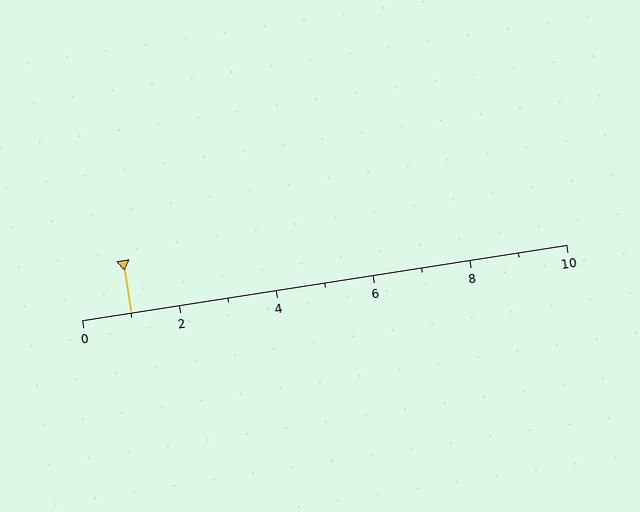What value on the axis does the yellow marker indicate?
The marker indicates approximately 1.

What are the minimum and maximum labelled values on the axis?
The axis runs from 0 to 10.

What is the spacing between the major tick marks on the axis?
The major ticks are spaced 2 apart.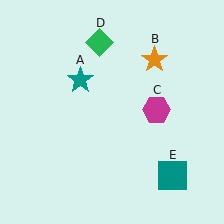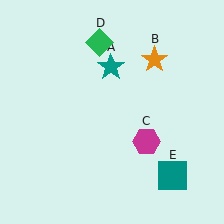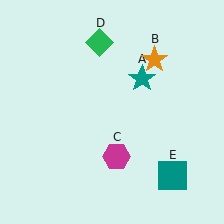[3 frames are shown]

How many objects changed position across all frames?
2 objects changed position: teal star (object A), magenta hexagon (object C).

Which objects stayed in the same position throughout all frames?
Orange star (object B) and green diamond (object D) and teal square (object E) remained stationary.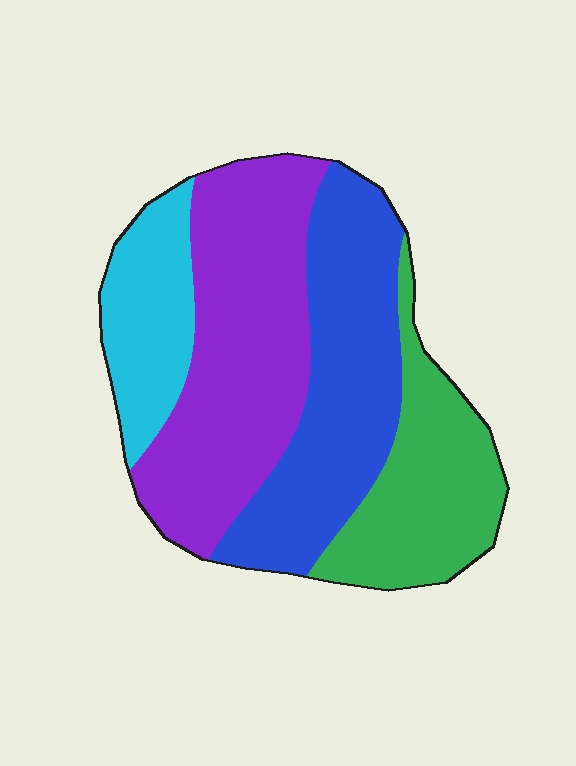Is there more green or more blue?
Blue.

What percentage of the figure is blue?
Blue covers roughly 30% of the figure.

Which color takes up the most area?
Purple, at roughly 35%.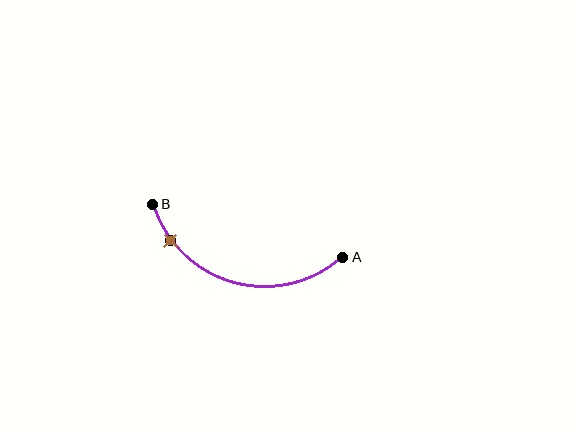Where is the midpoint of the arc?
The arc midpoint is the point on the curve farthest from the straight line joining A and B. It sits below that line.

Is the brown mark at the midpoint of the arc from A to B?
No. The brown mark lies on the arc but is closer to endpoint B. The arc midpoint would be at the point on the curve equidistant along the arc from both A and B.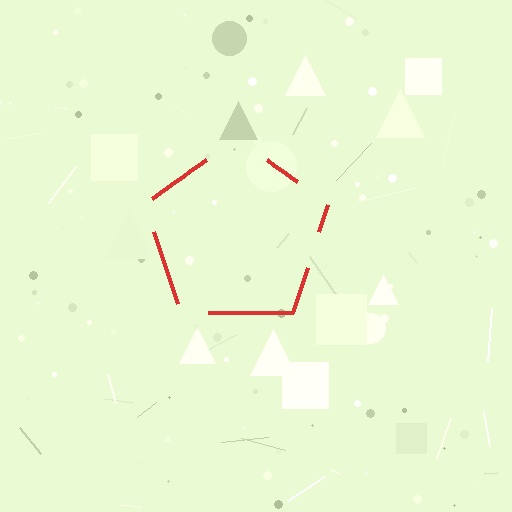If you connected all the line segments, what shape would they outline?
They would outline a pentagon.